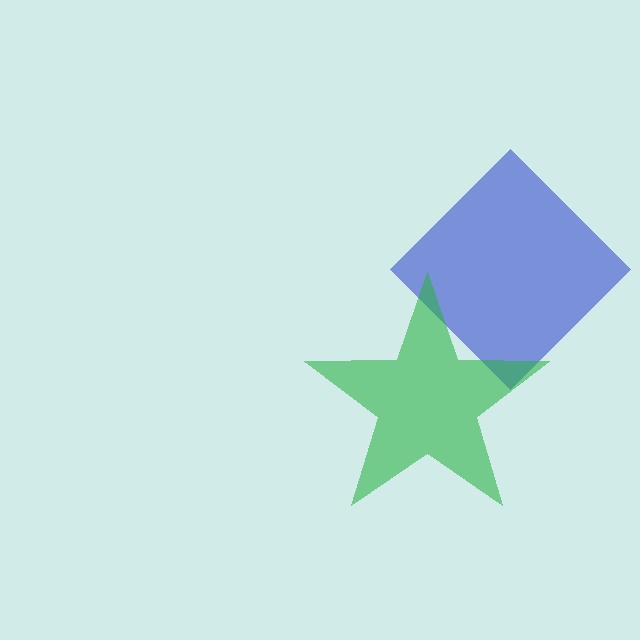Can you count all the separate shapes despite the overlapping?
Yes, there are 2 separate shapes.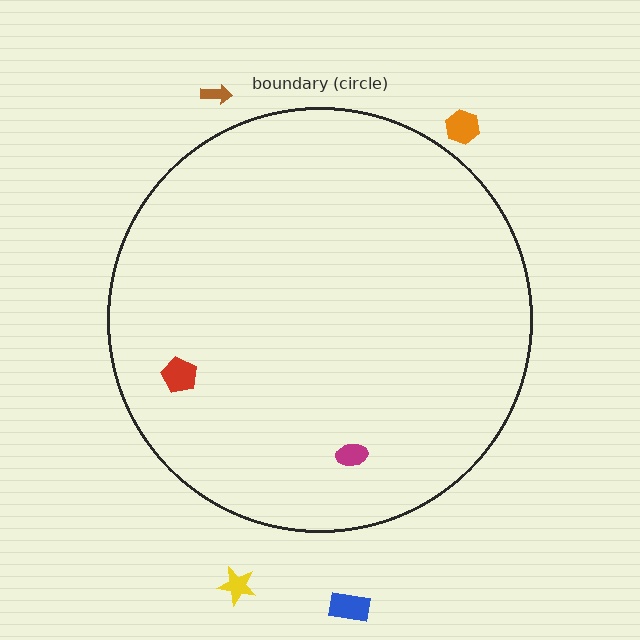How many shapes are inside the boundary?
2 inside, 4 outside.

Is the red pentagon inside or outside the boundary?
Inside.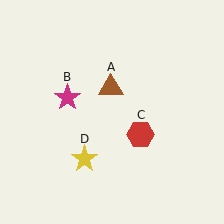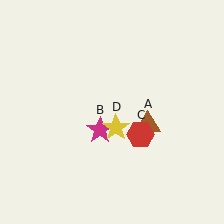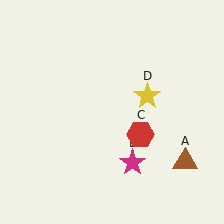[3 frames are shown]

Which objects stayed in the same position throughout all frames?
Red hexagon (object C) remained stationary.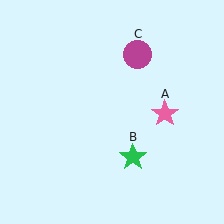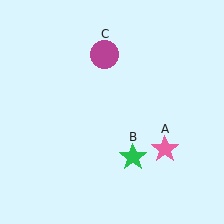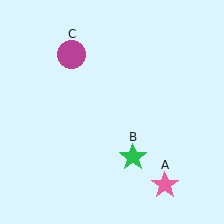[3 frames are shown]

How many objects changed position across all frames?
2 objects changed position: pink star (object A), magenta circle (object C).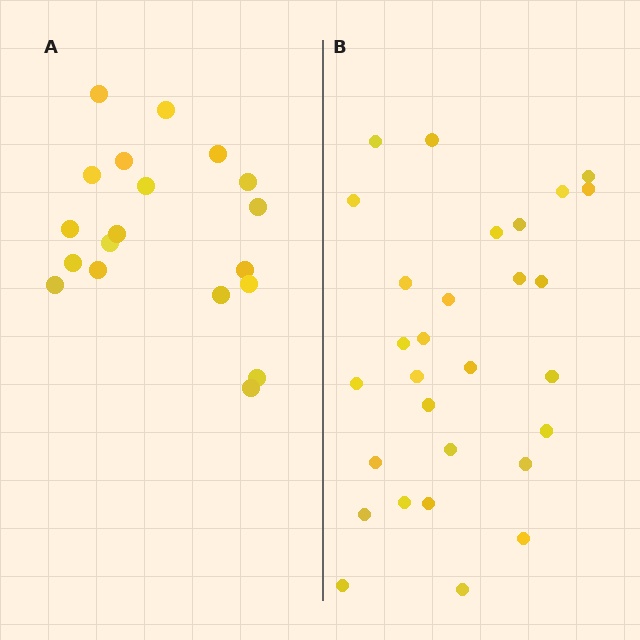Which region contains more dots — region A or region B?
Region B (the right region) has more dots.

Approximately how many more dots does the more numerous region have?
Region B has roughly 10 or so more dots than region A.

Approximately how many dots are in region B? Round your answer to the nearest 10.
About 30 dots. (The exact count is 29, which rounds to 30.)